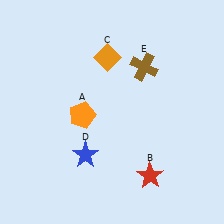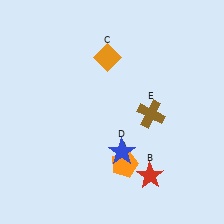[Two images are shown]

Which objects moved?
The objects that moved are: the orange pentagon (A), the blue star (D), the brown cross (E).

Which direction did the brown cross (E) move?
The brown cross (E) moved down.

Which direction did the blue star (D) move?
The blue star (D) moved right.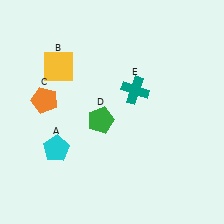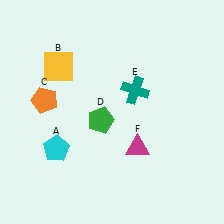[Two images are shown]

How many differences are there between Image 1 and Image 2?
There is 1 difference between the two images.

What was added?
A magenta triangle (F) was added in Image 2.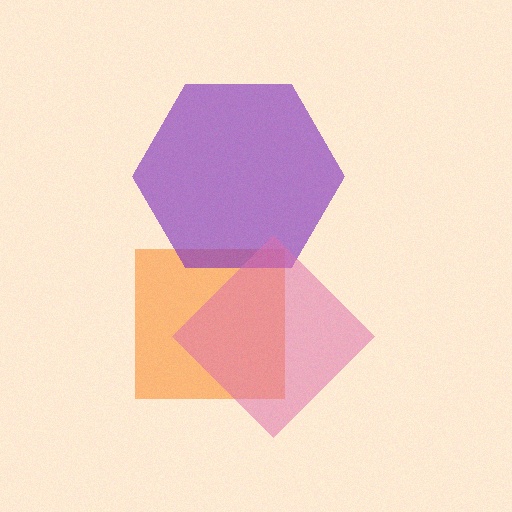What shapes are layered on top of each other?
The layered shapes are: an orange square, a purple hexagon, a pink diamond.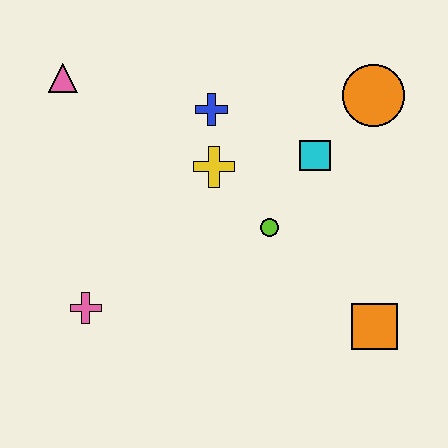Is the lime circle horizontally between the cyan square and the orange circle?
No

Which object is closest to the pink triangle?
The blue cross is closest to the pink triangle.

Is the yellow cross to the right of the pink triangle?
Yes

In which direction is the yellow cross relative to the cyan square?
The yellow cross is to the left of the cyan square.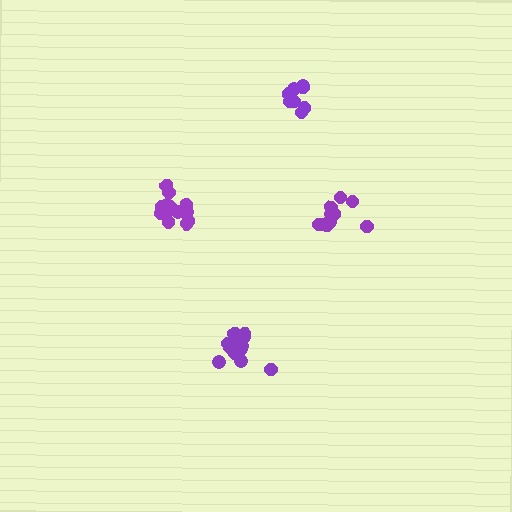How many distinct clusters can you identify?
There are 4 distinct clusters.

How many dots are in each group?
Group 1: 13 dots, Group 2: 8 dots, Group 3: 10 dots, Group 4: 14 dots (45 total).